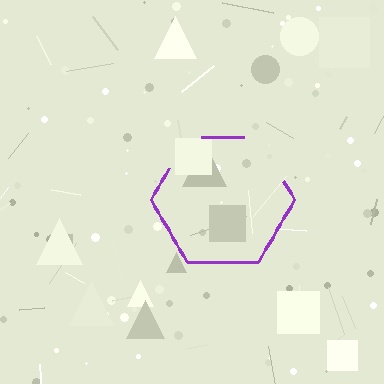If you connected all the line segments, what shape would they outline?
They would outline a hexagon.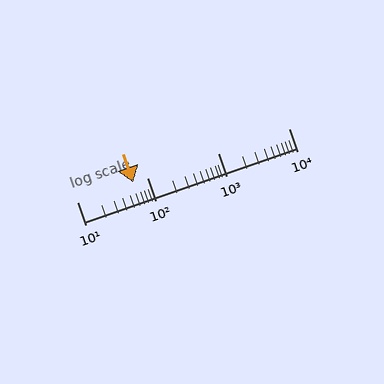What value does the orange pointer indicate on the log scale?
The pointer indicates approximately 62.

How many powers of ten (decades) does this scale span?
The scale spans 3 decades, from 10 to 10000.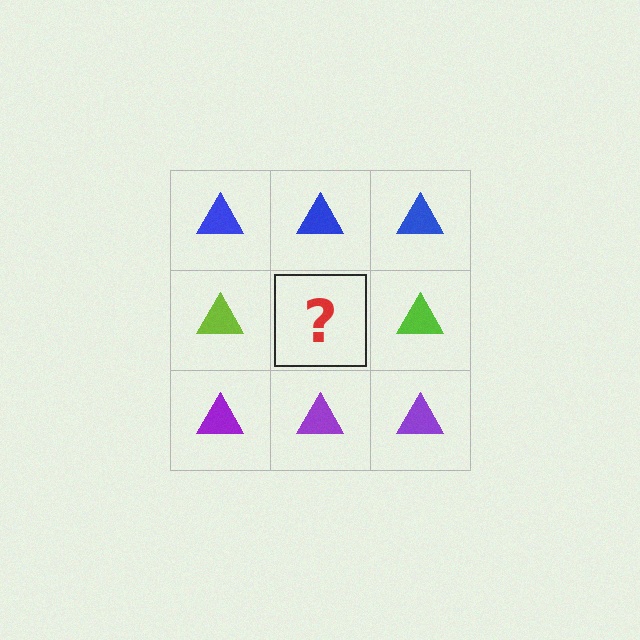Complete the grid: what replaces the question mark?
The question mark should be replaced with a lime triangle.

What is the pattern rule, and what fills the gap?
The rule is that each row has a consistent color. The gap should be filled with a lime triangle.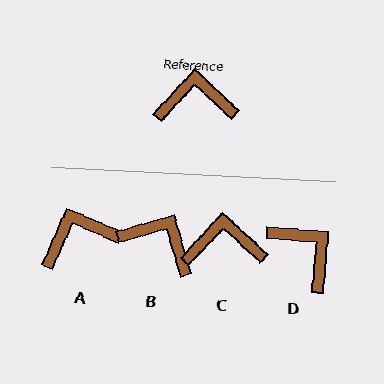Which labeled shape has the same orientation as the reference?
C.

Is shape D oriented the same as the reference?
No, it is off by about 52 degrees.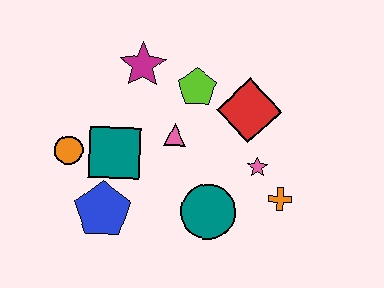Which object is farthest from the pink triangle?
The orange cross is farthest from the pink triangle.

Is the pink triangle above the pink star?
Yes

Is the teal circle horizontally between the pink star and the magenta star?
Yes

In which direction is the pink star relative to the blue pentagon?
The pink star is to the right of the blue pentagon.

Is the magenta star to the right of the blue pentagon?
Yes